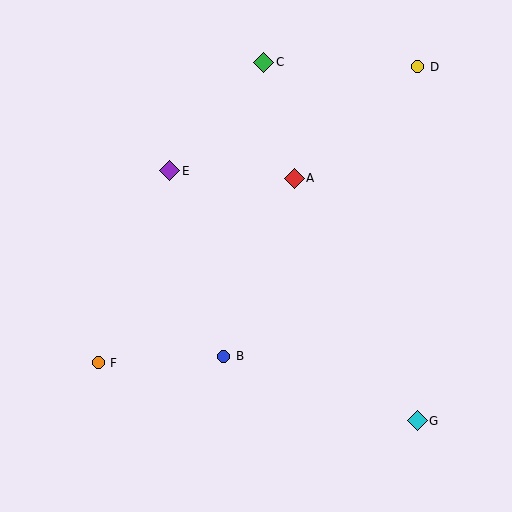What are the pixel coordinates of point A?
Point A is at (294, 178).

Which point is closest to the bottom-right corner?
Point G is closest to the bottom-right corner.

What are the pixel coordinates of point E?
Point E is at (170, 171).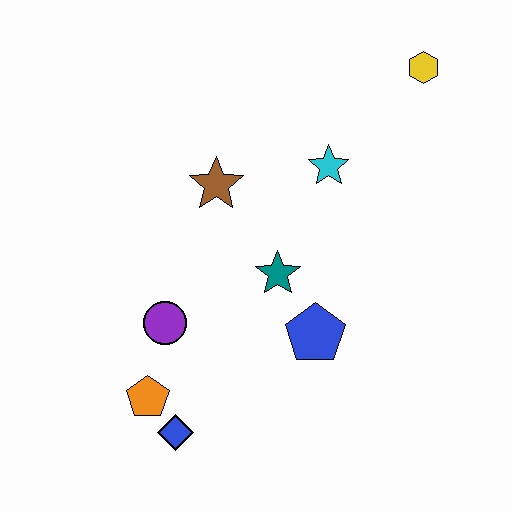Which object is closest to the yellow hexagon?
The cyan star is closest to the yellow hexagon.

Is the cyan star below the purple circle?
No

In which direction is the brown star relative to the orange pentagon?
The brown star is above the orange pentagon.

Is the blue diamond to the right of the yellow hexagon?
No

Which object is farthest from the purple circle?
The yellow hexagon is farthest from the purple circle.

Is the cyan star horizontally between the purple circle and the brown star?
No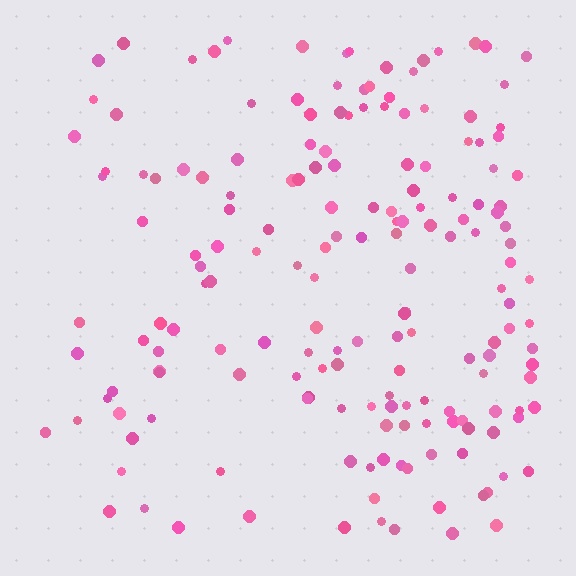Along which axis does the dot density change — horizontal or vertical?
Horizontal.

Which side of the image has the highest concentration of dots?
The right.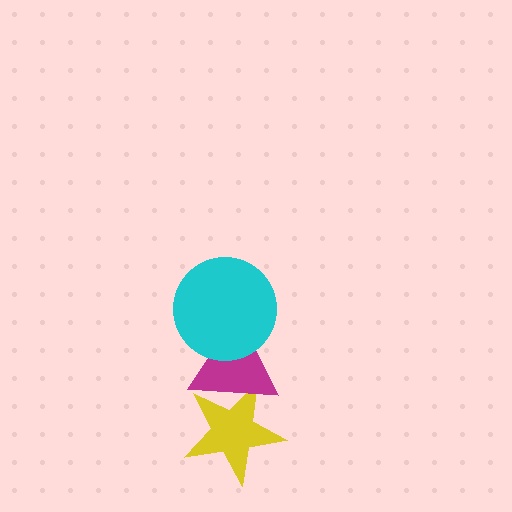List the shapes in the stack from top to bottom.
From top to bottom: the cyan circle, the magenta triangle, the yellow star.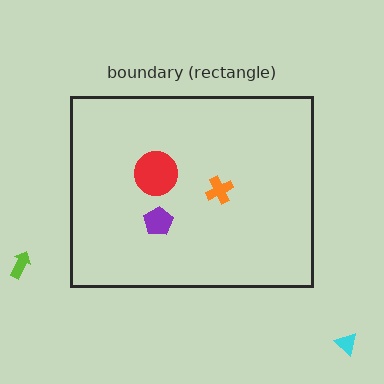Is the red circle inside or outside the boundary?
Inside.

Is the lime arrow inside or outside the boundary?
Outside.